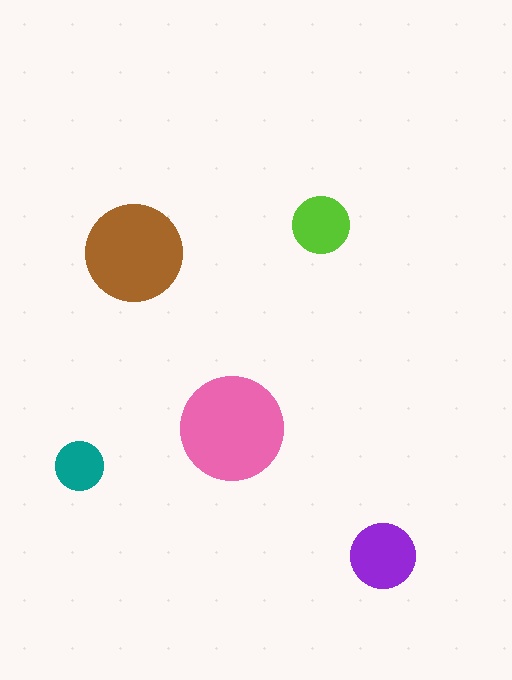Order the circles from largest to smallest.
the pink one, the brown one, the purple one, the lime one, the teal one.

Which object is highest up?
The lime circle is topmost.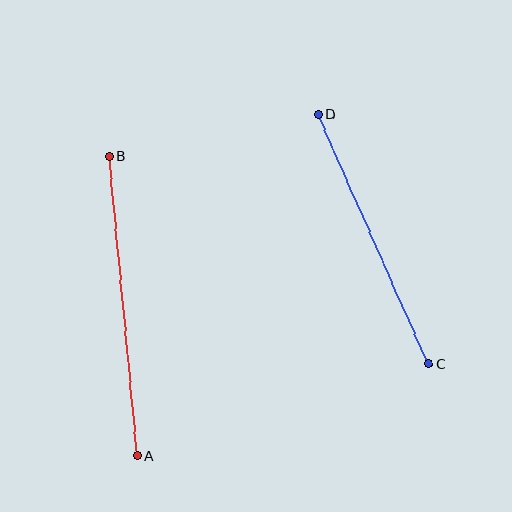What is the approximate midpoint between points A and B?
The midpoint is at approximately (123, 306) pixels.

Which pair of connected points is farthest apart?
Points A and B are farthest apart.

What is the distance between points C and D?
The distance is approximately 273 pixels.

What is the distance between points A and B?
The distance is approximately 301 pixels.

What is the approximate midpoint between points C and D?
The midpoint is at approximately (374, 239) pixels.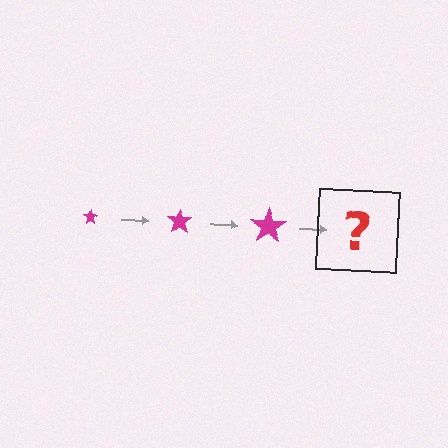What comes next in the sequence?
The next element should be a magenta star, larger than the previous one.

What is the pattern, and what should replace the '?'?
The pattern is that the star gets progressively larger each step. The '?' should be a magenta star, larger than the previous one.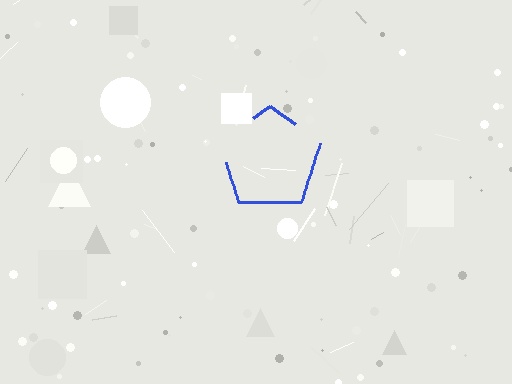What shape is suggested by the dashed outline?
The dashed outline suggests a pentagon.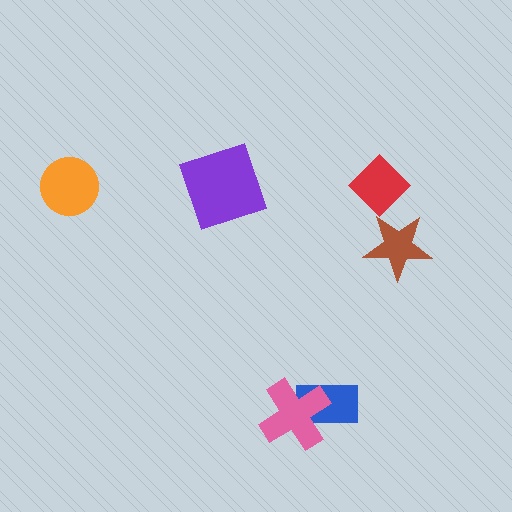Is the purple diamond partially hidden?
No, no other shape covers it.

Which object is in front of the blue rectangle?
The pink cross is in front of the blue rectangle.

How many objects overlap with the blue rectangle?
1 object overlaps with the blue rectangle.